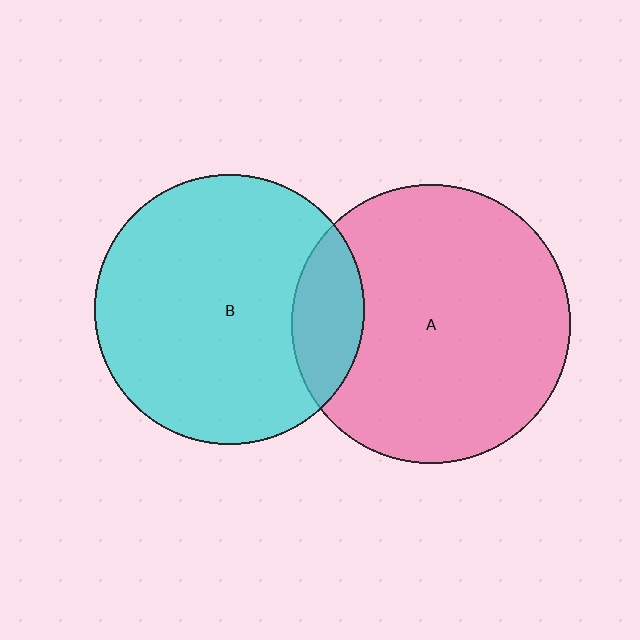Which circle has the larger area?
Circle A (pink).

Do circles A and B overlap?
Yes.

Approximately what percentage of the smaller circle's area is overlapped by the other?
Approximately 15%.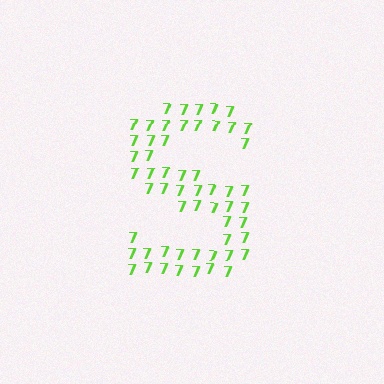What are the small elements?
The small elements are digit 7's.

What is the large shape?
The large shape is the letter S.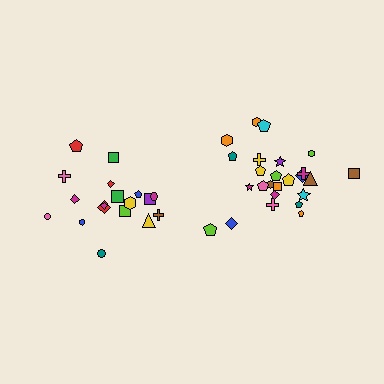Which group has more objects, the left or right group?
The right group.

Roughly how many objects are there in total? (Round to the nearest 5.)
Roughly 45 objects in total.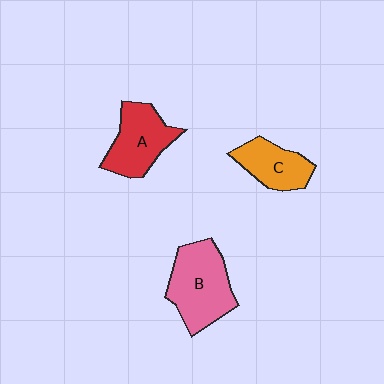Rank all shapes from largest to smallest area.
From largest to smallest: B (pink), A (red), C (orange).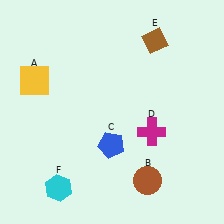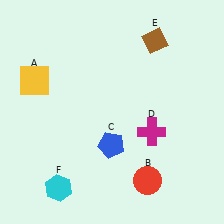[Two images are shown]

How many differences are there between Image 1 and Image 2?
There is 1 difference between the two images.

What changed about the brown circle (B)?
In Image 1, B is brown. In Image 2, it changed to red.